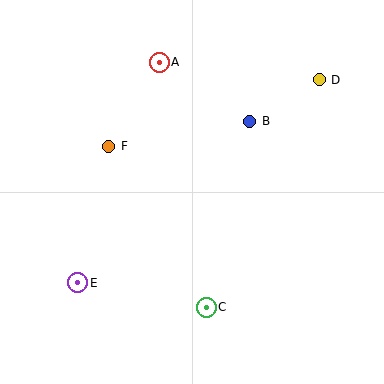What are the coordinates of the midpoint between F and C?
The midpoint between F and C is at (158, 227).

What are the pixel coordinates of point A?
Point A is at (159, 62).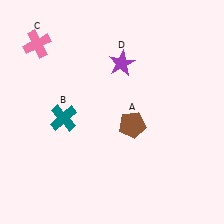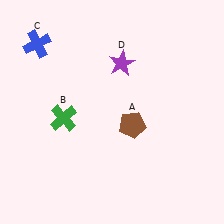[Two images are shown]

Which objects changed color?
B changed from teal to green. C changed from pink to blue.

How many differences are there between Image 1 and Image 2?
There are 2 differences between the two images.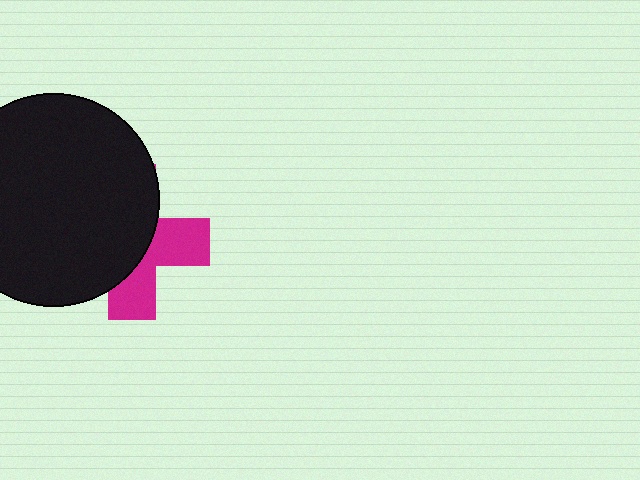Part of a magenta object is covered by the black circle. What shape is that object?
It is a cross.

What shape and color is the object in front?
The object in front is a black circle.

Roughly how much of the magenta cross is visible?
A small part of it is visible (roughly 39%).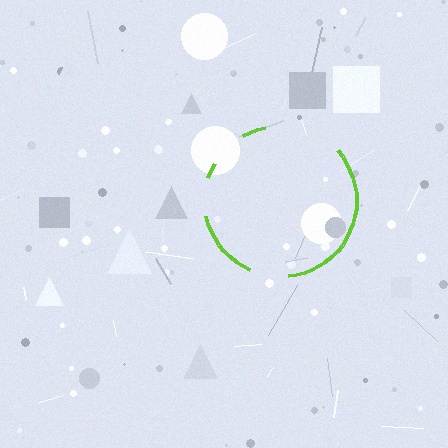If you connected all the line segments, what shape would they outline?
They would outline a circle.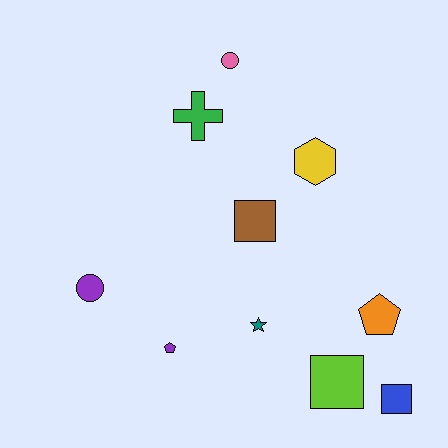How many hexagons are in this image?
There is 1 hexagon.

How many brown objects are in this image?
There is 1 brown object.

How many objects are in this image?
There are 10 objects.